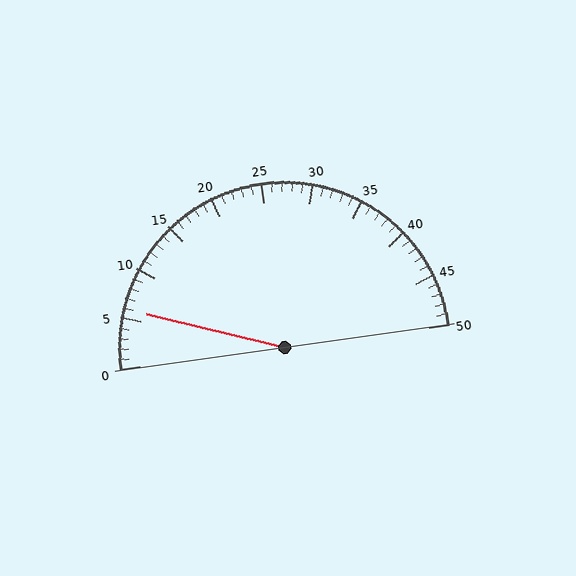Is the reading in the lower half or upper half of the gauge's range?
The reading is in the lower half of the range (0 to 50).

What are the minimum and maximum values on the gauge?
The gauge ranges from 0 to 50.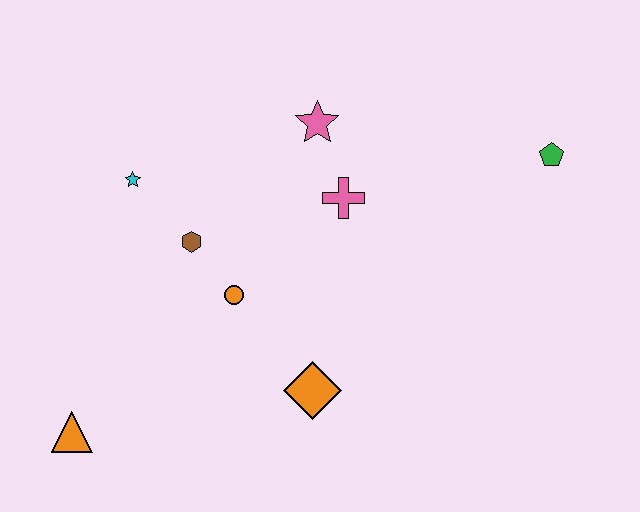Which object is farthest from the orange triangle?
The green pentagon is farthest from the orange triangle.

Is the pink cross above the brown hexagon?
Yes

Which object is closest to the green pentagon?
The pink cross is closest to the green pentagon.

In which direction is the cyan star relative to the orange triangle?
The cyan star is above the orange triangle.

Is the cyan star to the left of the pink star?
Yes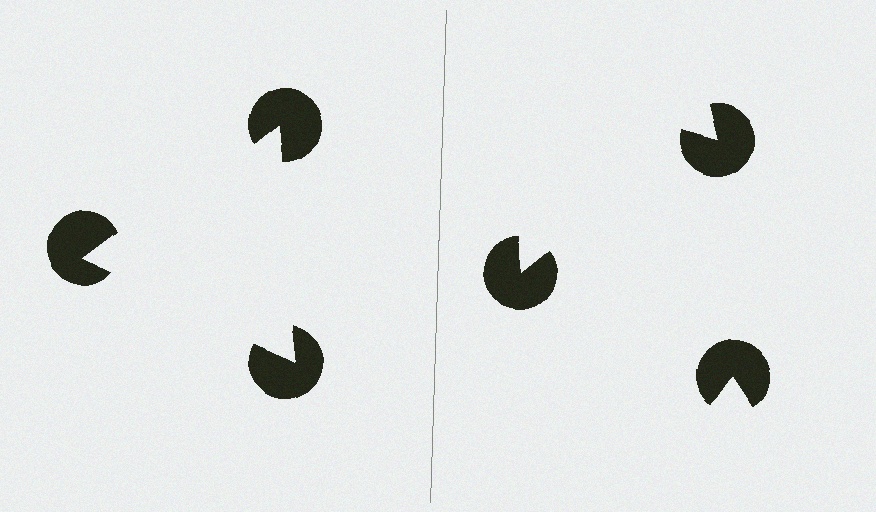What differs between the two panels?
The pac-man discs are positioned identically on both sides; only the wedge orientations differ. On the left they align to a triangle; on the right they are misaligned.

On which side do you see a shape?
An illusory triangle appears on the left side. On the right side the wedge cuts are rotated, so no coherent shape forms.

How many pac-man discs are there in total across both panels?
6 — 3 on each side.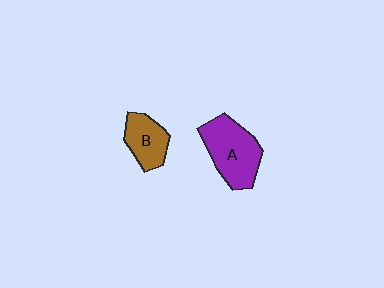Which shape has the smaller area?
Shape B (brown).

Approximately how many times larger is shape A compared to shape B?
Approximately 1.6 times.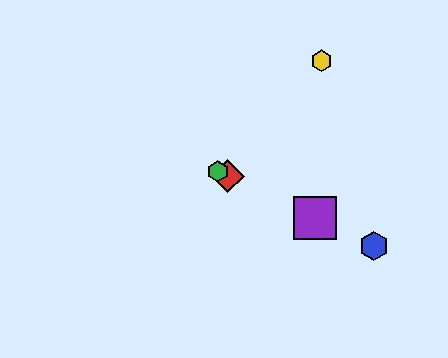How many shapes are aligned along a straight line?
4 shapes (the red diamond, the blue hexagon, the green hexagon, the purple square) are aligned along a straight line.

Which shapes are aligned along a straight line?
The red diamond, the blue hexagon, the green hexagon, the purple square are aligned along a straight line.